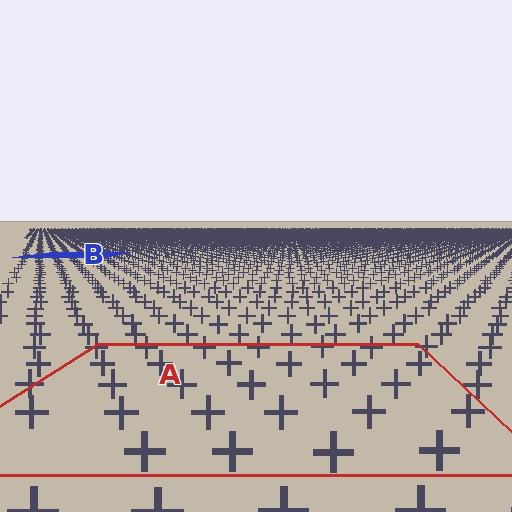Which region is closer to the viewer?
Region A is closer. The texture elements there are larger and more spread out.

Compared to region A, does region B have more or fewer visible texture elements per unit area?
Region B has more texture elements per unit area — they are packed more densely because it is farther away.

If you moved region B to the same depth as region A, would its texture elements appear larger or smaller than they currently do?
They would appear larger. At a closer depth, the same texture elements are projected at a bigger on-screen size.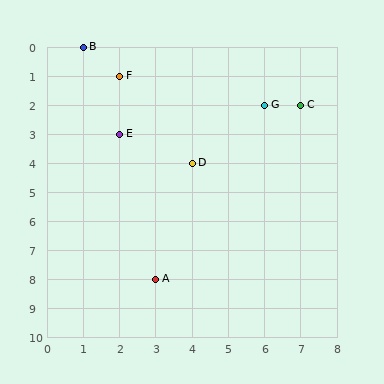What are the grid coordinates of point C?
Point C is at grid coordinates (7, 2).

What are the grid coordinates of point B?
Point B is at grid coordinates (1, 0).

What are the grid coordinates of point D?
Point D is at grid coordinates (4, 4).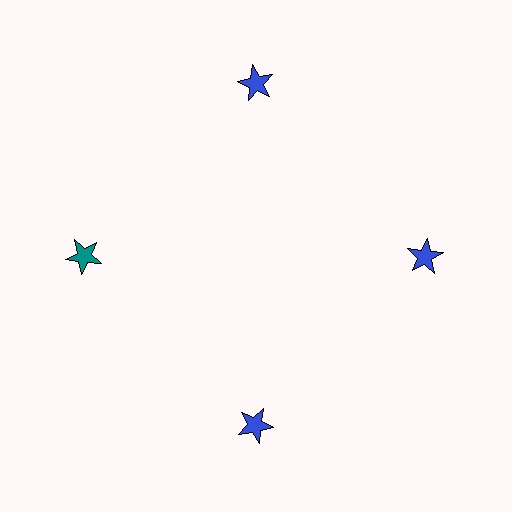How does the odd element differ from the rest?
It has a different color: teal instead of blue.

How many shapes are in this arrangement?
There are 4 shapes arranged in a ring pattern.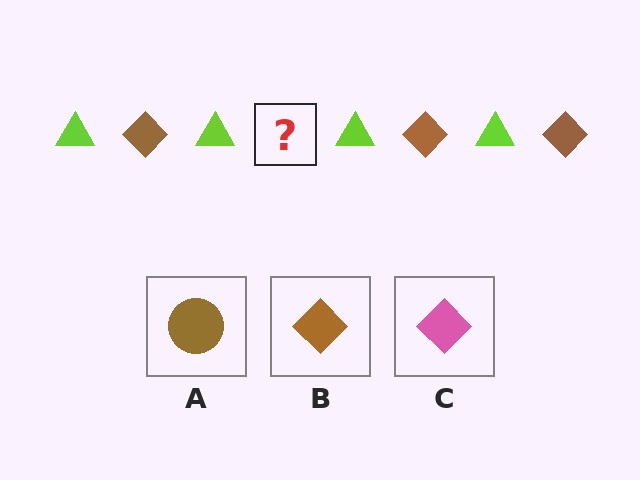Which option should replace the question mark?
Option B.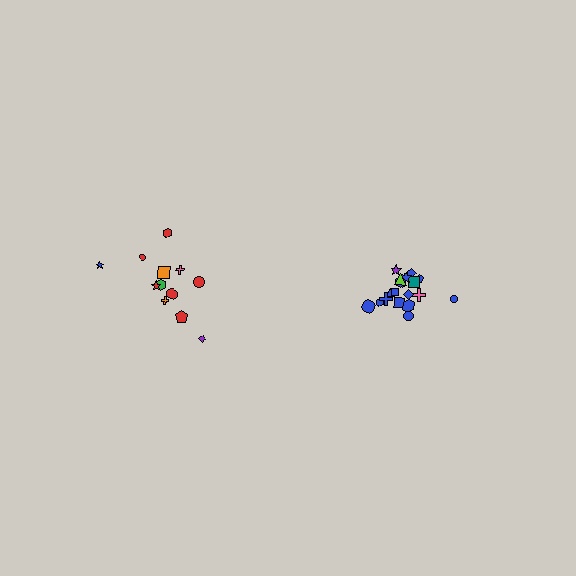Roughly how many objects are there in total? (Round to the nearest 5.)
Roughly 30 objects in total.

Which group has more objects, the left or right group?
The right group.